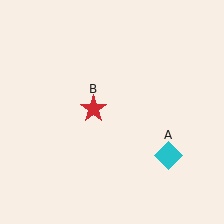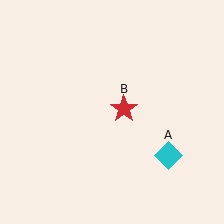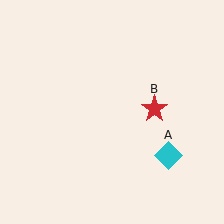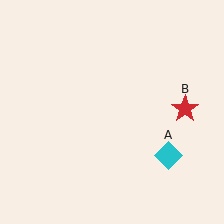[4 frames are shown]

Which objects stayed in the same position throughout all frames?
Cyan diamond (object A) remained stationary.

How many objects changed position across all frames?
1 object changed position: red star (object B).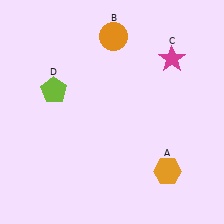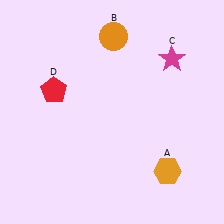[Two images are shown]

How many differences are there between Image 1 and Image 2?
There is 1 difference between the two images.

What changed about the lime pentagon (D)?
In Image 1, D is lime. In Image 2, it changed to red.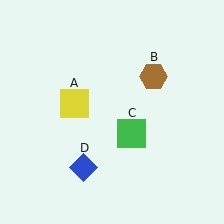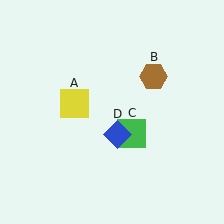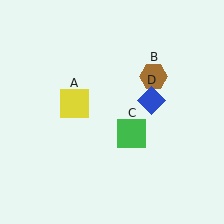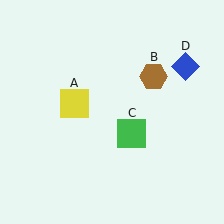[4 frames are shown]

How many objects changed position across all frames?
1 object changed position: blue diamond (object D).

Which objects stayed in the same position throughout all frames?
Yellow square (object A) and brown hexagon (object B) and green square (object C) remained stationary.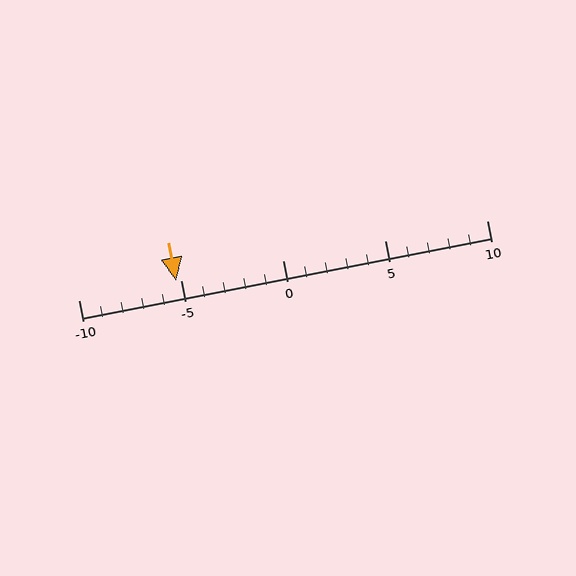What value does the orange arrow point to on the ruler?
The orange arrow points to approximately -5.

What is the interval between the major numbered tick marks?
The major tick marks are spaced 5 units apart.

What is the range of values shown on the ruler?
The ruler shows values from -10 to 10.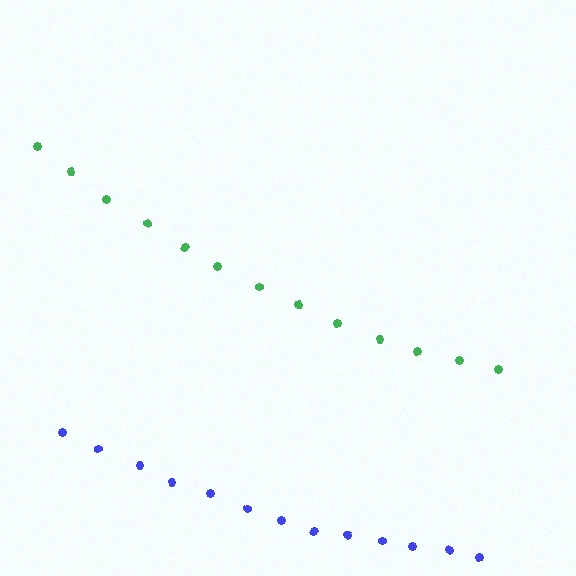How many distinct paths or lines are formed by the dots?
There are 2 distinct paths.